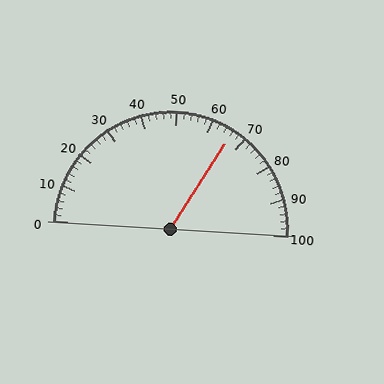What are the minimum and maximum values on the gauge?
The gauge ranges from 0 to 100.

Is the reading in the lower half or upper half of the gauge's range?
The reading is in the upper half of the range (0 to 100).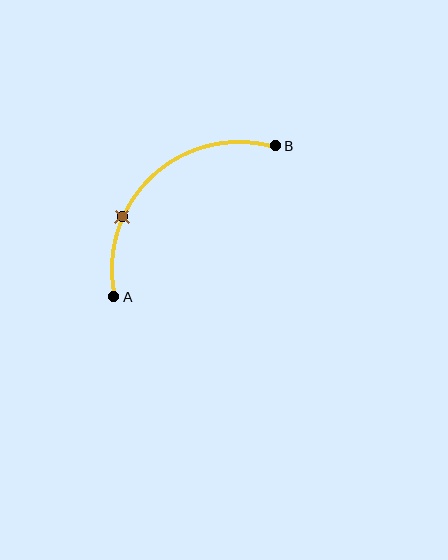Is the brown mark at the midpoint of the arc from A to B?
No. The brown mark lies on the arc but is closer to endpoint A. The arc midpoint would be at the point on the curve equidistant along the arc from both A and B.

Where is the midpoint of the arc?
The arc midpoint is the point on the curve farthest from the straight line joining A and B. It sits above and to the left of that line.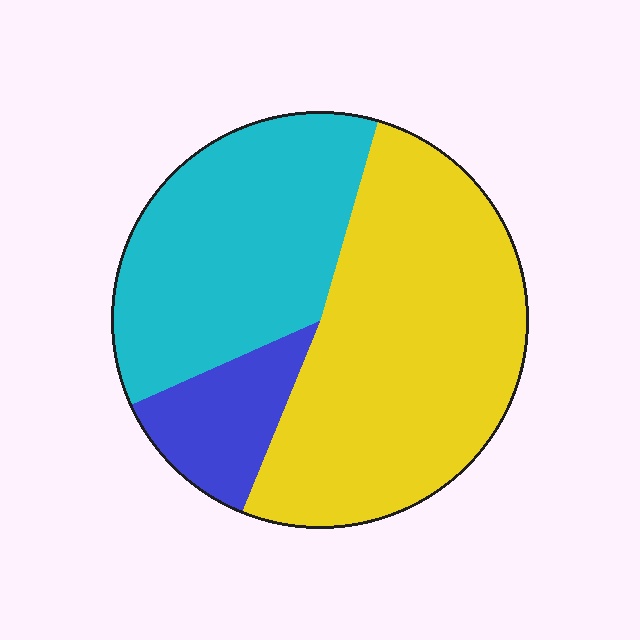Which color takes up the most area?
Yellow, at roughly 50%.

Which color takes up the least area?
Blue, at roughly 10%.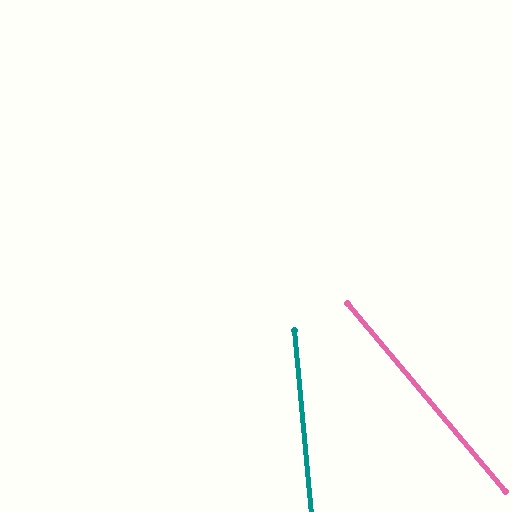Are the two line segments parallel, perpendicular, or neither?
Neither parallel nor perpendicular — they differ by about 35°.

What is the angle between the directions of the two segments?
Approximately 35 degrees.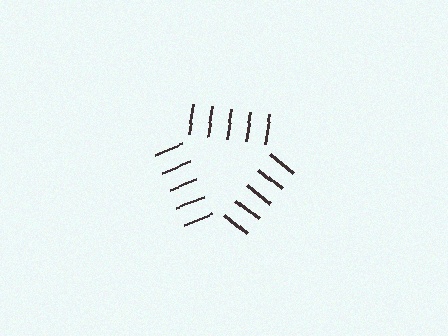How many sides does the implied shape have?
3 sides — the line-ends trace a triangle.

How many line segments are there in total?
15 — 5 along each of the 3 edges.